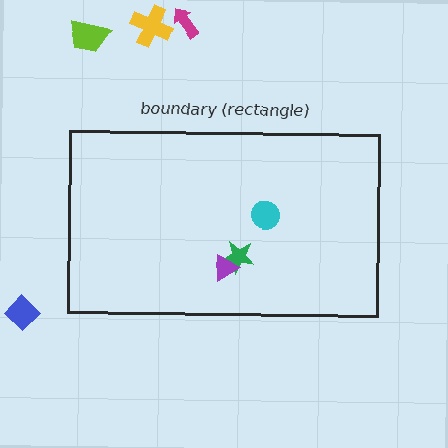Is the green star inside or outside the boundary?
Inside.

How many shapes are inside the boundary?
3 inside, 4 outside.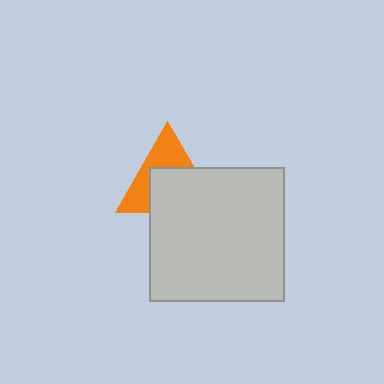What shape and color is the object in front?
The object in front is a light gray square.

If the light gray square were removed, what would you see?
You would see the complete orange triangle.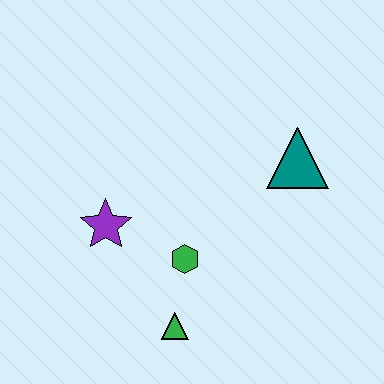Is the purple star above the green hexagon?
Yes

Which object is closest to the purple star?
The green hexagon is closest to the purple star.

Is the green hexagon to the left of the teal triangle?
Yes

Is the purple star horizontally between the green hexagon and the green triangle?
No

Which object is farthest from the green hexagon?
The teal triangle is farthest from the green hexagon.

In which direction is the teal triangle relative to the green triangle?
The teal triangle is above the green triangle.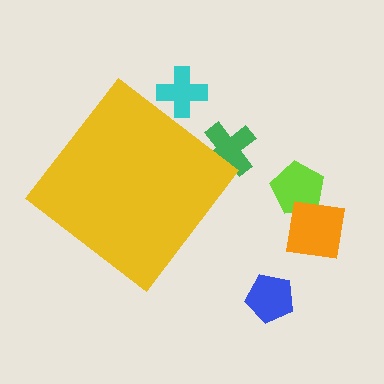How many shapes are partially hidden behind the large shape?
2 shapes are partially hidden.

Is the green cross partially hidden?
Yes, the green cross is partially hidden behind the yellow diamond.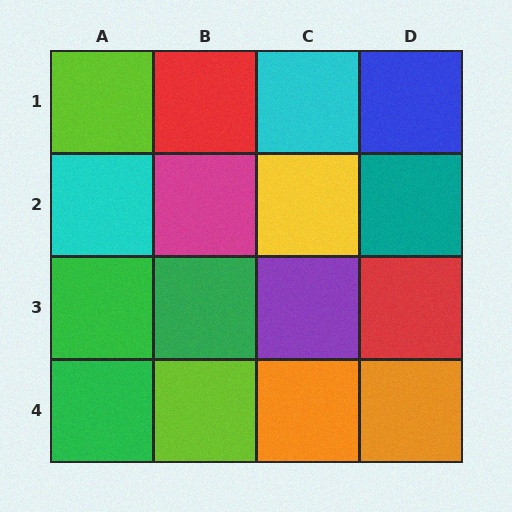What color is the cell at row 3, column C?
Purple.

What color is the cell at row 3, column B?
Green.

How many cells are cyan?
2 cells are cyan.